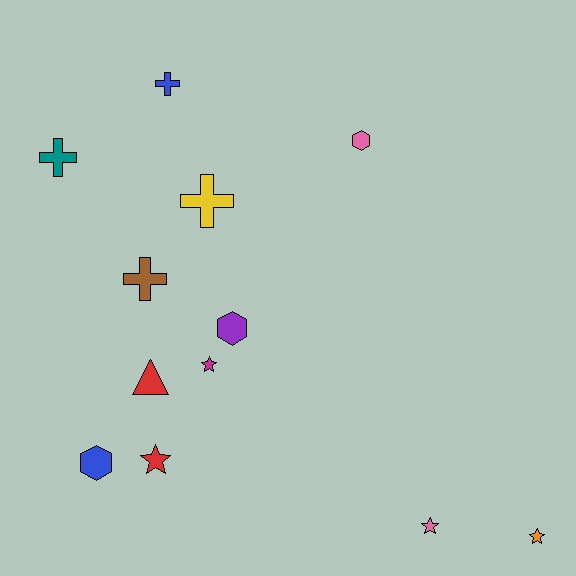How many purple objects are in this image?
There is 1 purple object.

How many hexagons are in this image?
There are 3 hexagons.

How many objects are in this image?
There are 12 objects.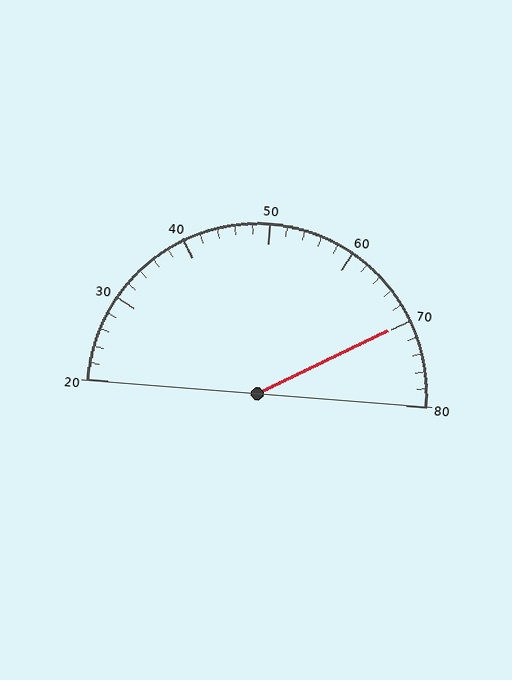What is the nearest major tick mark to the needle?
The nearest major tick mark is 70.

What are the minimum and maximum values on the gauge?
The gauge ranges from 20 to 80.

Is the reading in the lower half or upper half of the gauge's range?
The reading is in the upper half of the range (20 to 80).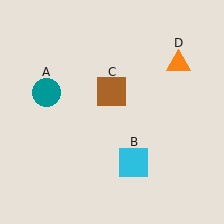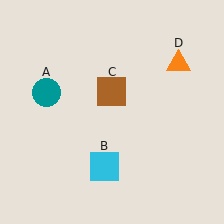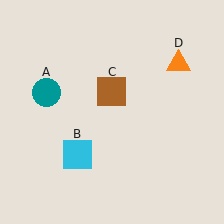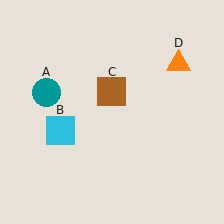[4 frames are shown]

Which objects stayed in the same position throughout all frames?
Teal circle (object A) and brown square (object C) and orange triangle (object D) remained stationary.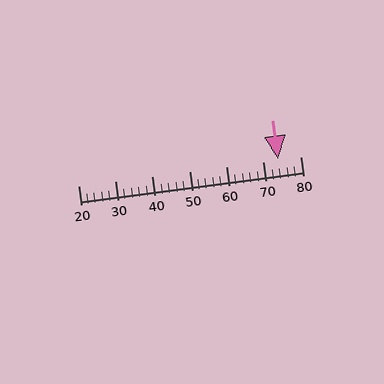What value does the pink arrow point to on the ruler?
The pink arrow points to approximately 74.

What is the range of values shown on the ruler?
The ruler shows values from 20 to 80.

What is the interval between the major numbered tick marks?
The major tick marks are spaced 10 units apart.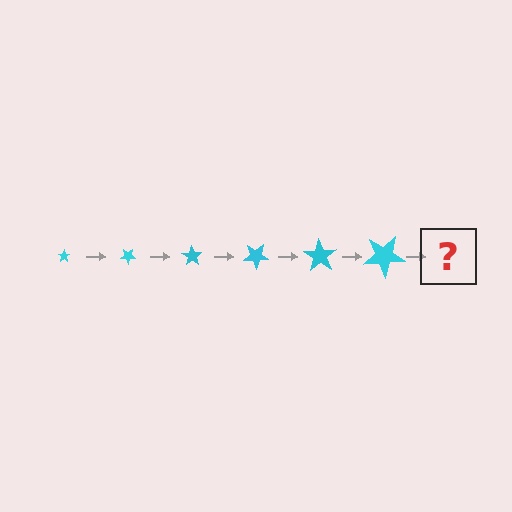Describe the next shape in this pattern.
It should be a star, larger than the previous one and rotated 210 degrees from the start.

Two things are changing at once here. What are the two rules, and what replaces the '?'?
The two rules are that the star grows larger each step and it rotates 35 degrees each step. The '?' should be a star, larger than the previous one and rotated 210 degrees from the start.